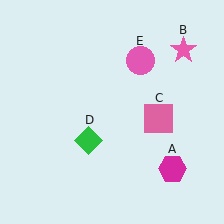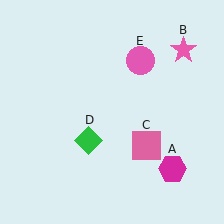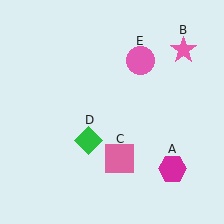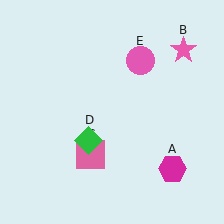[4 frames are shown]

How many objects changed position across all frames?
1 object changed position: pink square (object C).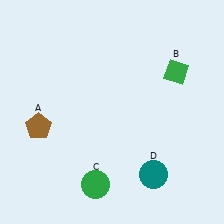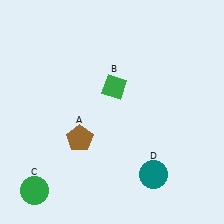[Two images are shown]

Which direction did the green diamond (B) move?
The green diamond (B) moved left.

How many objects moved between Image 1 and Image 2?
3 objects moved between the two images.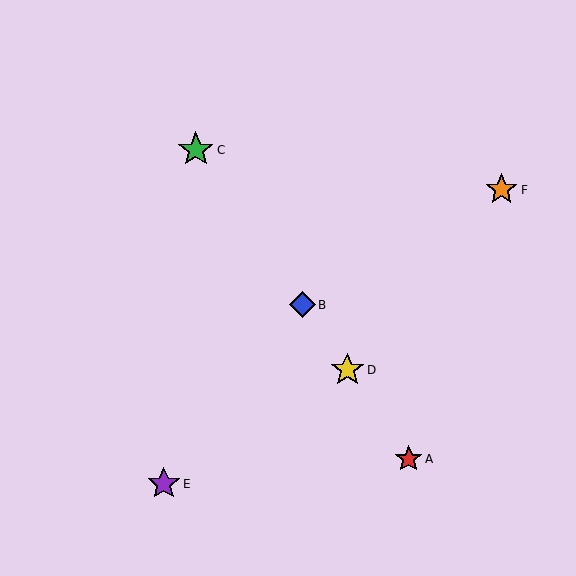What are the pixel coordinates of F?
Object F is at (502, 190).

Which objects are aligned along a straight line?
Objects A, B, C, D are aligned along a straight line.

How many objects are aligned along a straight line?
4 objects (A, B, C, D) are aligned along a straight line.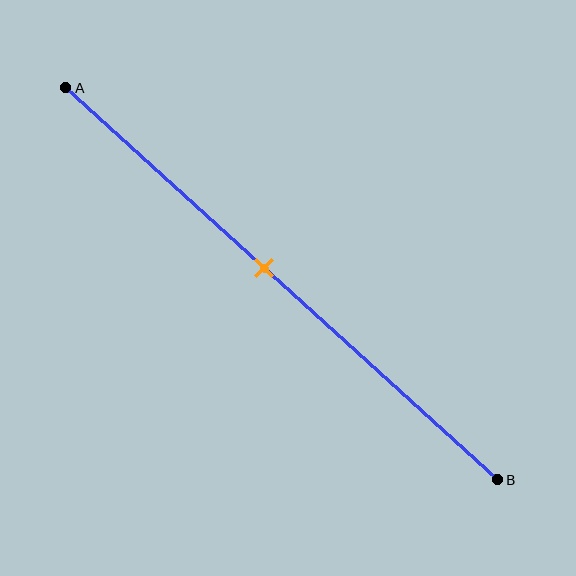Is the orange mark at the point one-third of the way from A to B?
No, the mark is at about 45% from A, not at the 33% one-third point.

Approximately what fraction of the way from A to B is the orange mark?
The orange mark is approximately 45% of the way from A to B.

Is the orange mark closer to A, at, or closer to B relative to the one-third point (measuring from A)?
The orange mark is closer to point B than the one-third point of segment AB.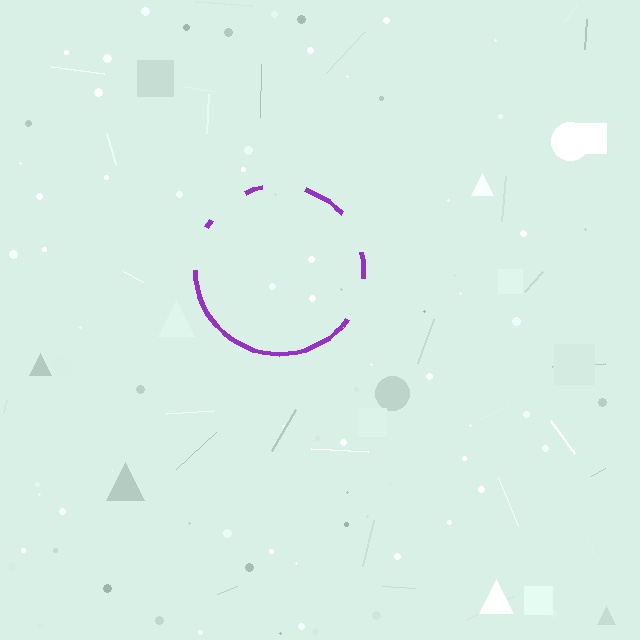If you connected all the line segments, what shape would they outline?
They would outline a circle.